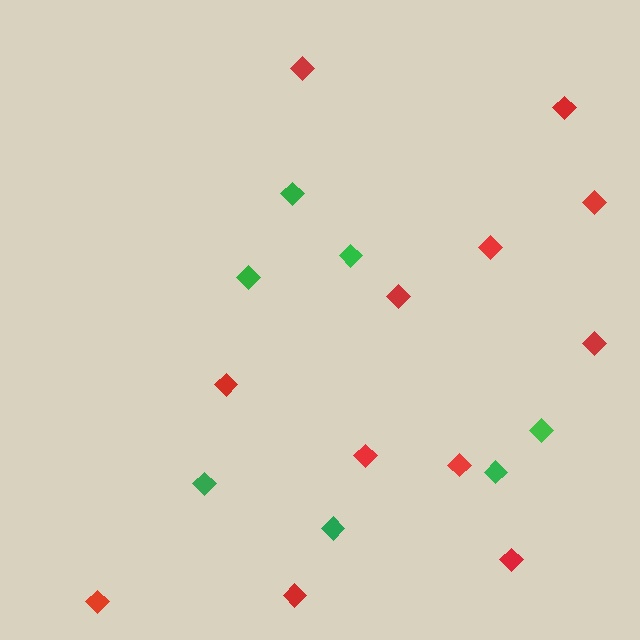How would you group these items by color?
There are 2 groups: one group of green diamonds (7) and one group of red diamonds (12).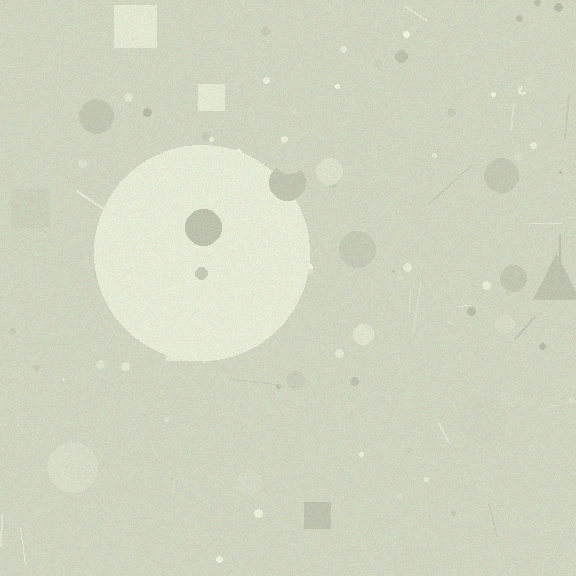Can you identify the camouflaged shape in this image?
The camouflaged shape is a circle.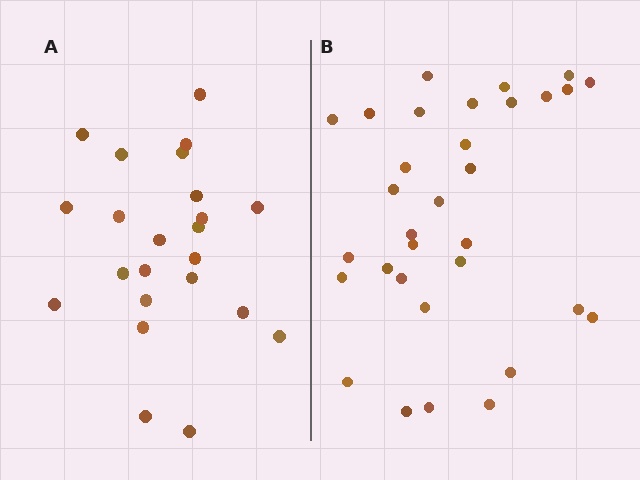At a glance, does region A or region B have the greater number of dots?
Region B (the right region) has more dots.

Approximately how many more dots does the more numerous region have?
Region B has roughly 8 or so more dots than region A.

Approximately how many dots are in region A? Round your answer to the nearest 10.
About 20 dots. (The exact count is 23, which rounds to 20.)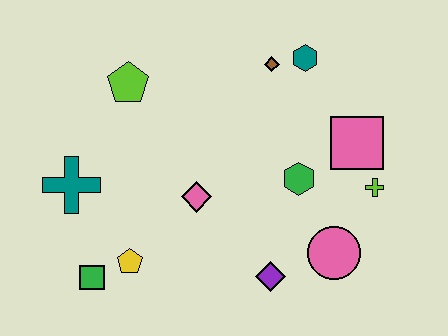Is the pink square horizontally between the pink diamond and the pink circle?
No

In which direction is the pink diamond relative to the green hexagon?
The pink diamond is to the left of the green hexagon.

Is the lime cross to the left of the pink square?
No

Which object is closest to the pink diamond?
The yellow pentagon is closest to the pink diamond.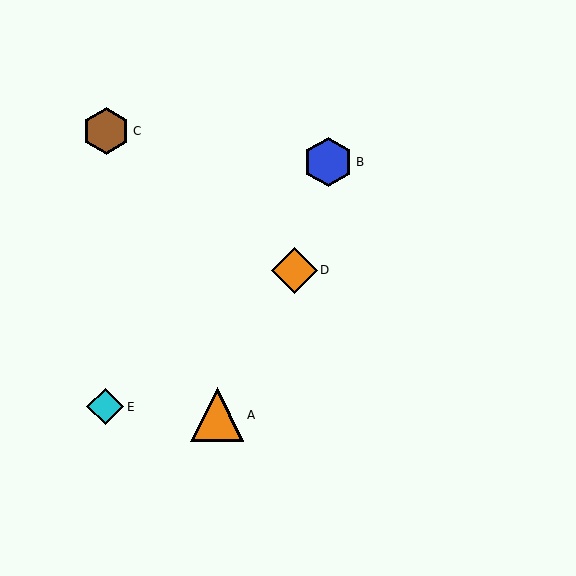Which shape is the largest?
The orange triangle (labeled A) is the largest.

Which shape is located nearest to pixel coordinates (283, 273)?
The orange diamond (labeled D) at (294, 270) is nearest to that location.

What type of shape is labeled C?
Shape C is a brown hexagon.